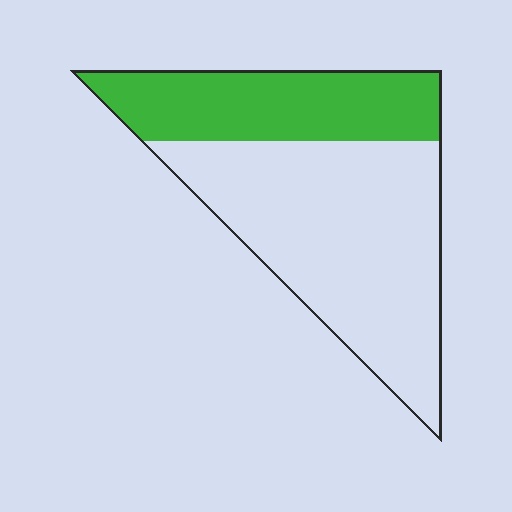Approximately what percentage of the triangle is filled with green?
Approximately 35%.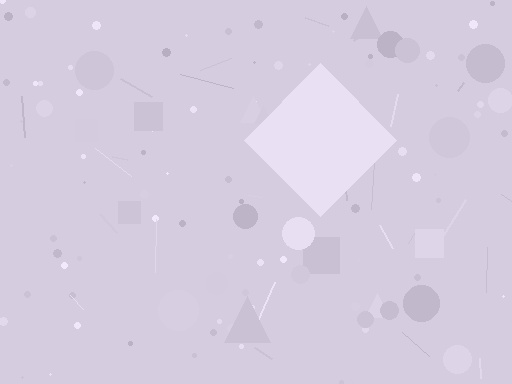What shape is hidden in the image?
A diamond is hidden in the image.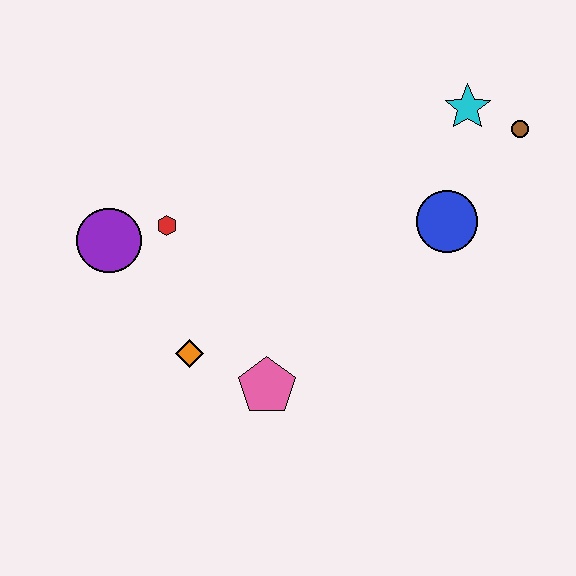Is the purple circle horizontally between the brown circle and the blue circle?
No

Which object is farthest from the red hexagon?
The brown circle is farthest from the red hexagon.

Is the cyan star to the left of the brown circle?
Yes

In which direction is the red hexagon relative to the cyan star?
The red hexagon is to the left of the cyan star.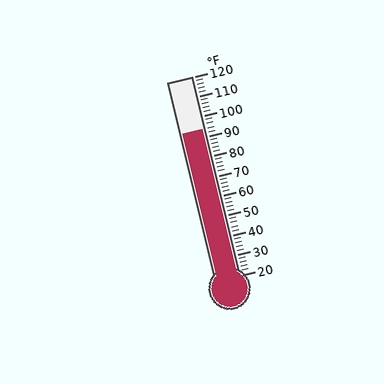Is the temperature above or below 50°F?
The temperature is above 50°F.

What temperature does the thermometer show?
The thermometer shows approximately 94°F.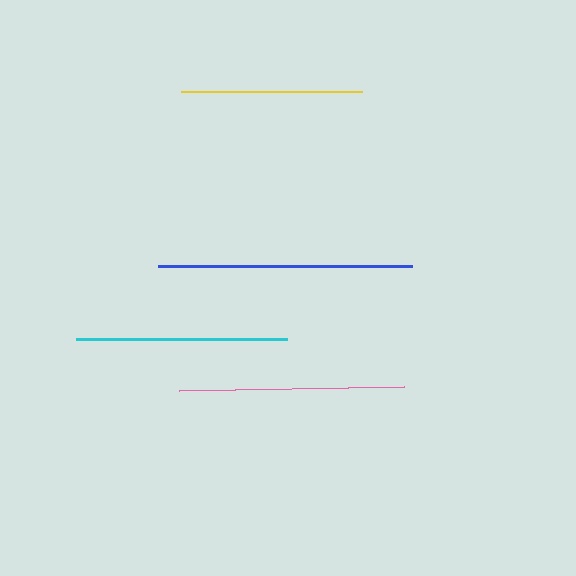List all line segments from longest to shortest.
From longest to shortest: blue, pink, cyan, yellow.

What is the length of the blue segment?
The blue segment is approximately 253 pixels long.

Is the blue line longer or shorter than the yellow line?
The blue line is longer than the yellow line.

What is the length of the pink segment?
The pink segment is approximately 225 pixels long.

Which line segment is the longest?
The blue line is the longest at approximately 253 pixels.